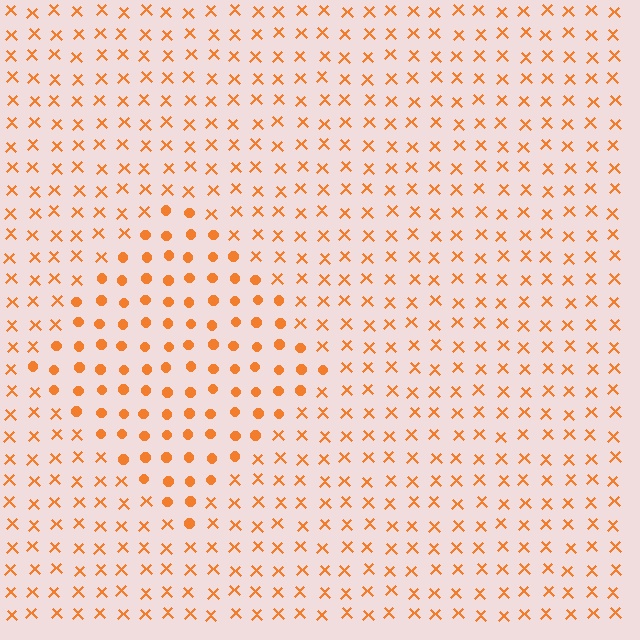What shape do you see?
I see a diamond.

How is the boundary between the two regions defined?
The boundary is defined by a change in element shape: circles inside vs. X marks outside. All elements share the same color and spacing.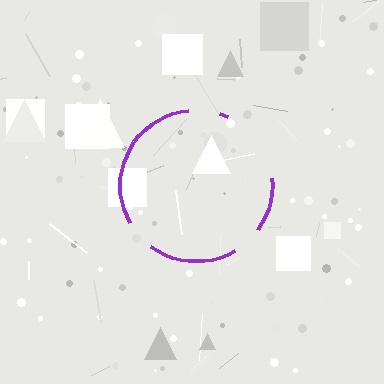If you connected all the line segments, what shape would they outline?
They would outline a circle.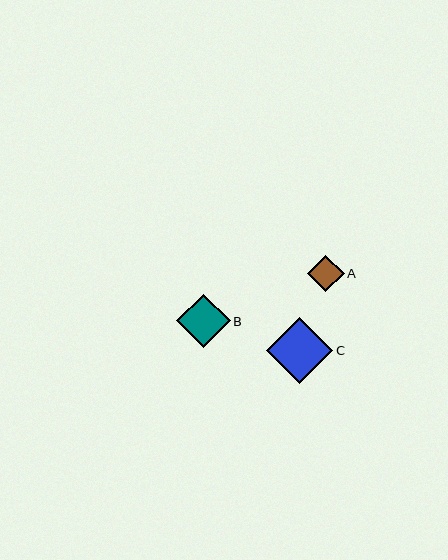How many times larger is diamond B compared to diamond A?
Diamond B is approximately 1.5 times the size of diamond A.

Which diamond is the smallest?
Diamond A is the smallest with a size of approximately 36 pixels.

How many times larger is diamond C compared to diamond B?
Diamond C is approximately 1.2 times the size of diamond B.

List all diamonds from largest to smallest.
From largest to smallest: C, B, A.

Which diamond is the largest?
Diamond C is the largest with a size of approximately 66 pixels.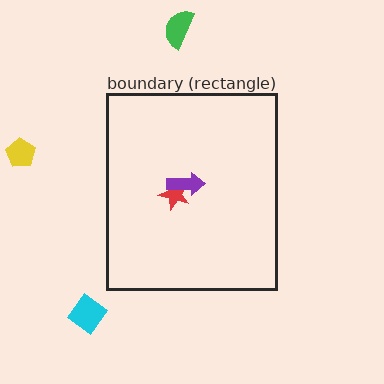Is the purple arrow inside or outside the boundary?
Inside.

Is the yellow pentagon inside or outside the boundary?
Outside.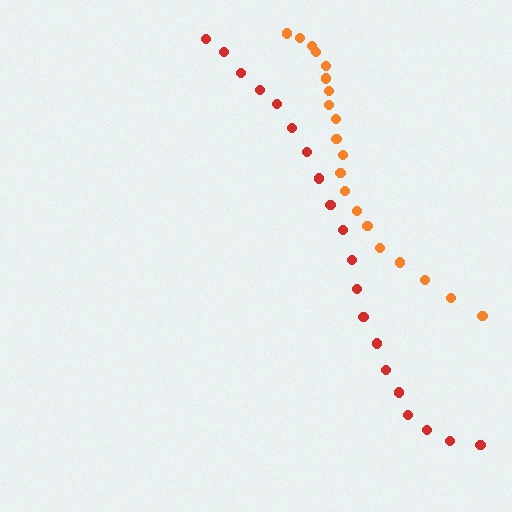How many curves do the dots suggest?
There are 2 distinct paths.